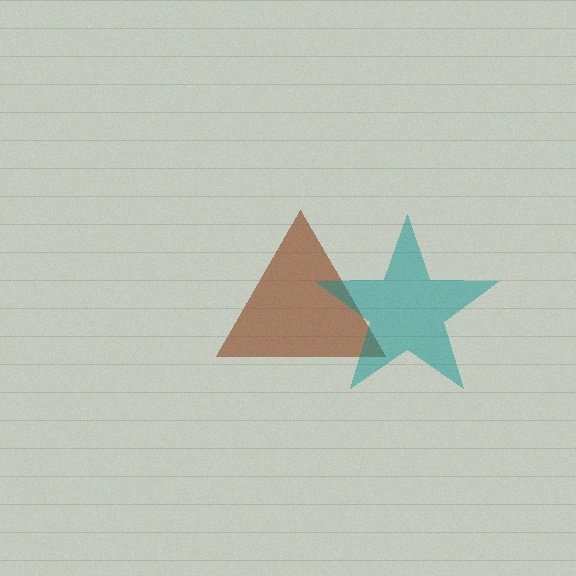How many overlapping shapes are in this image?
There are 2 overlapping shapes in the image.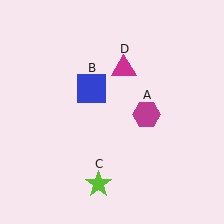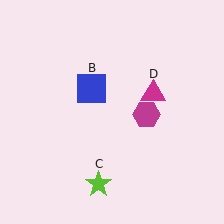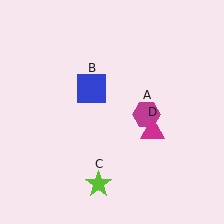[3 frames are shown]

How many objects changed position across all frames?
1 object changed position: magenta triangle (object D).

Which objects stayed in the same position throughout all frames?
Magenta hexagon (object A) and blue square (object B) and lime star (object C) remained stationary.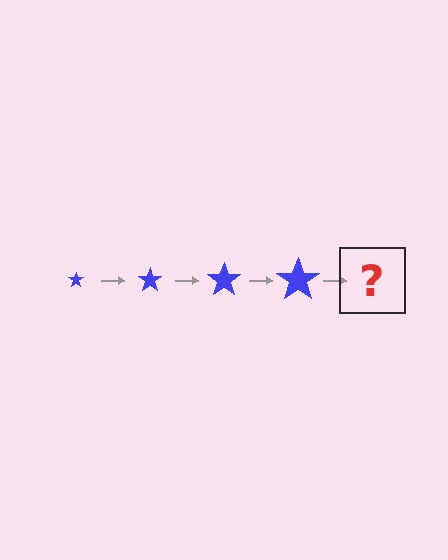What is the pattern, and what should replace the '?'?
The pattern is that the star gets progressively larger each step. The '?' should be a blue star, larger than the previous one.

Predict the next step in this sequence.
The next step is a blue star, larger than the previous one.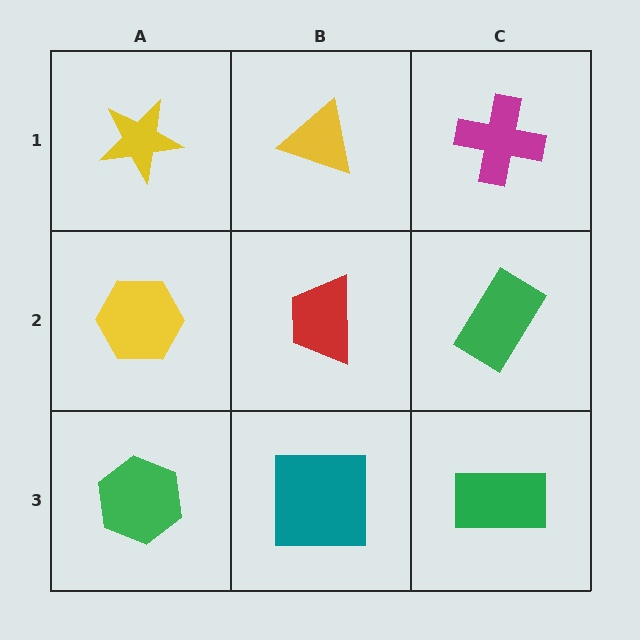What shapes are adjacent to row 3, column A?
A yellow hexagon (row 2, column A), a teal square (row 3, column B).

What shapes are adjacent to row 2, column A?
A yellow star (row 1, column A), a green hexagon (row 3, column A), a red trapezoid (row 2, column B).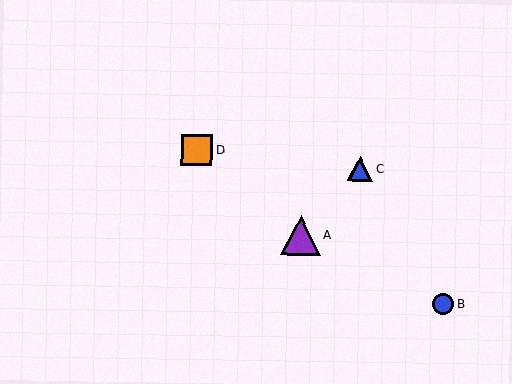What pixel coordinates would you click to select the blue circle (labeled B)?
Click at (443, 304) to select the blue circle B.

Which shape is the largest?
The purple triangle (labeled A) is the largest.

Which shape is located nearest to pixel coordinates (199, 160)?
The orange square (labeled D) at (196, 150) is nearest to that location.